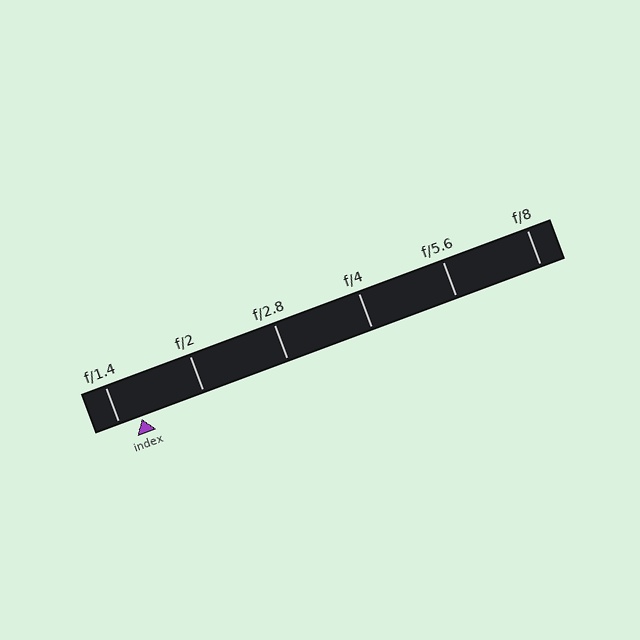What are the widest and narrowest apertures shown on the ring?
The widest aperture shown is f/1.4 and the narrowest is f/8.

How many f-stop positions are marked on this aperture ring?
There are 6 f-stop positions marked.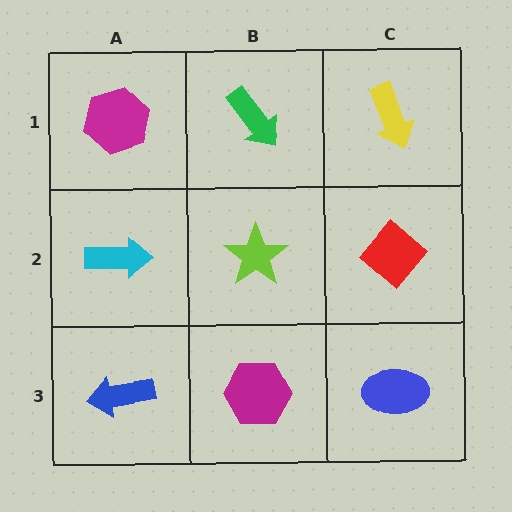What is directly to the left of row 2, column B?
A cyan arrow.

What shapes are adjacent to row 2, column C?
A yellow arrow (row 1, column C), a blue ellipse (row 3, column C), a lime star (row 2, column B).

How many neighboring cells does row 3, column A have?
2.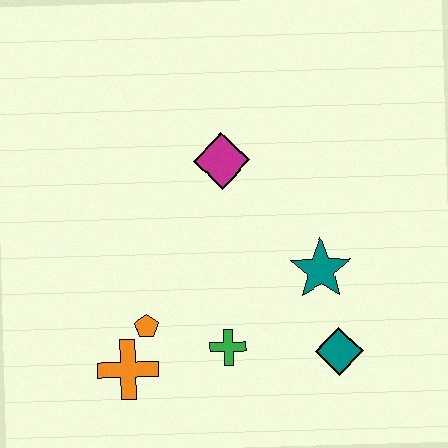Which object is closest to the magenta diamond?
The teal star is closest to the magenta diamond.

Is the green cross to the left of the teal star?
Yes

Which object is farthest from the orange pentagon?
The teal diamond is farthest from the orange pentagon.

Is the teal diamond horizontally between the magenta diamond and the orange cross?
No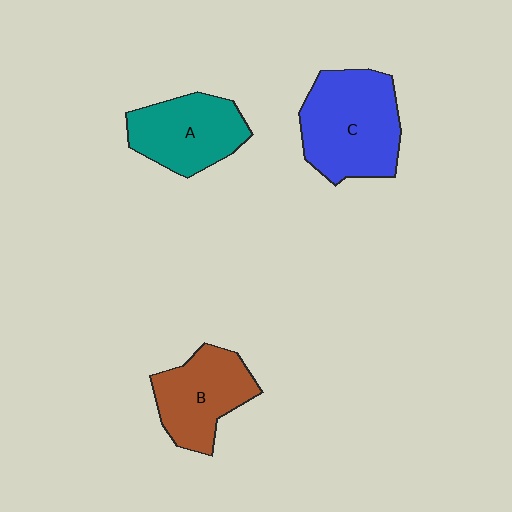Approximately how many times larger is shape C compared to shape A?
Approximately 1.3 times.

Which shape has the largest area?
Shape C (blue).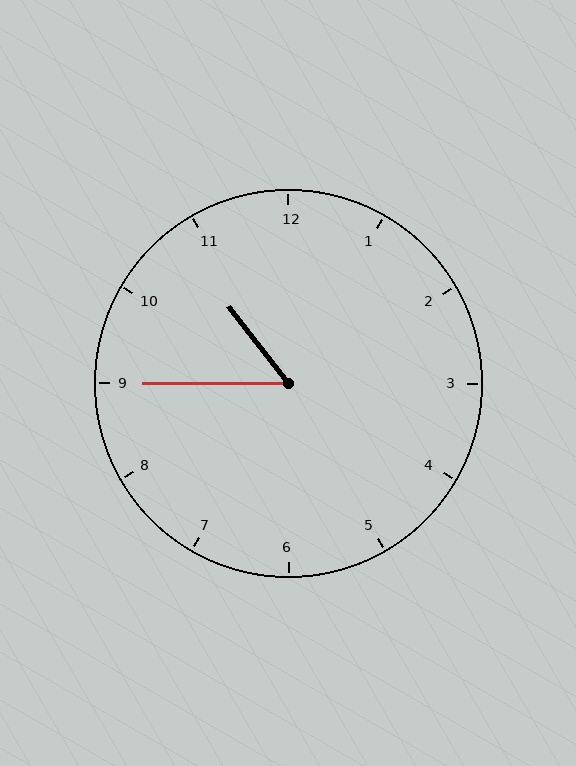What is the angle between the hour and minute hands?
Approximately 52 degrees.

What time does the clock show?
10:45.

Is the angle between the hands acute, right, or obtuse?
It is acute.